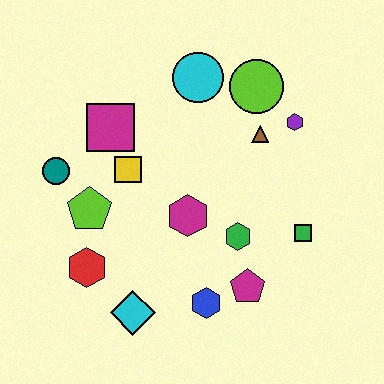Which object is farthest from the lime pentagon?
The purple hexagon is farthest from the lime pentagon.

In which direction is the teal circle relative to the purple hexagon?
The teal circle is to the left of the purple hexagon.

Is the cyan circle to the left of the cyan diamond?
No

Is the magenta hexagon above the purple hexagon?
No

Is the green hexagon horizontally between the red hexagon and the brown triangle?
Yes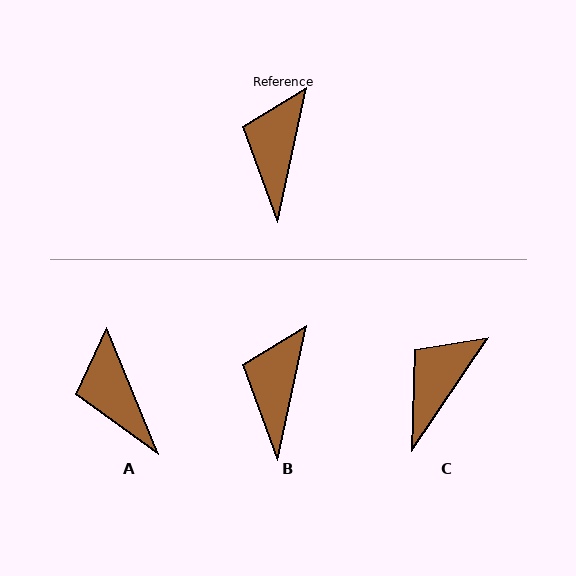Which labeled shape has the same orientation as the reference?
B.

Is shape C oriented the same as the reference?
No, it is off by about 22 degrees.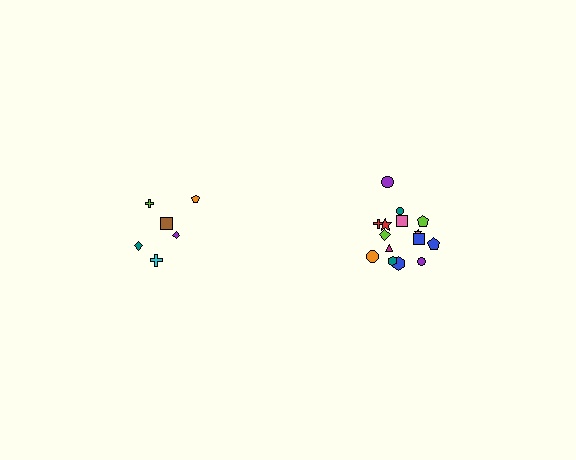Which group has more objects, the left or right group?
The right group.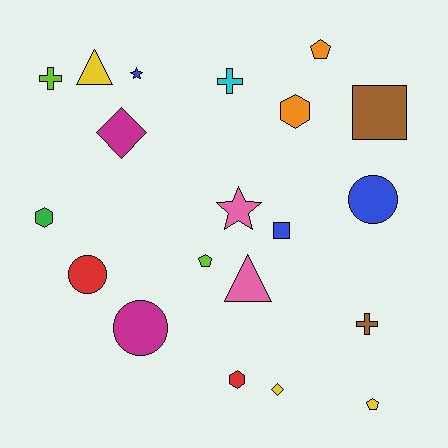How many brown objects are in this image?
There are 2 brown objects.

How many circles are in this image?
There are 3 circles.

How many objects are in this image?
There are 20 objects.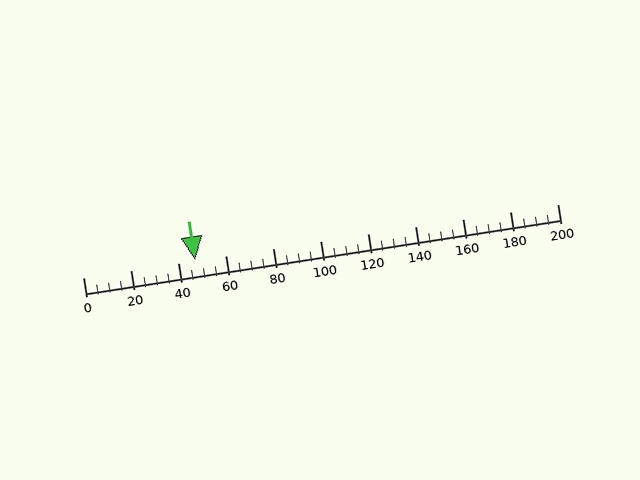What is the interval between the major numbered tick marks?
The major tick marks are spaced 20 units apart.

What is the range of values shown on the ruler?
The ruler shows values from 0 to 200.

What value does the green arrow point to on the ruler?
The green arrow points to approximately 47.